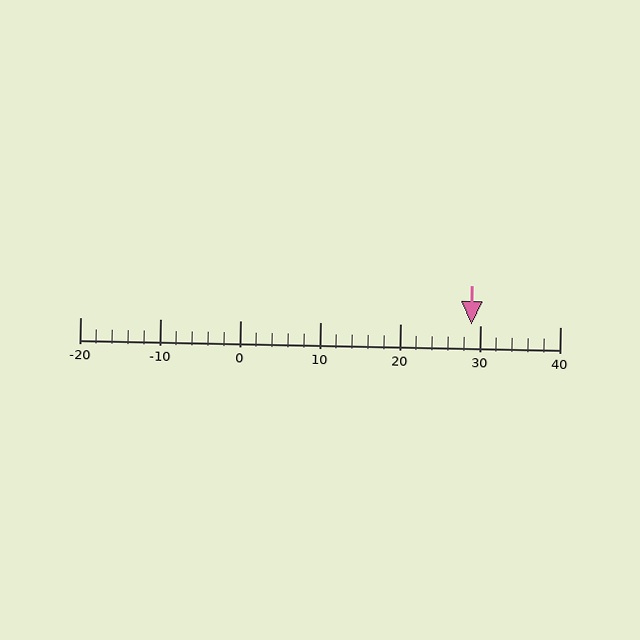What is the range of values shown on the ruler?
The ruler shows values from -20 to 40.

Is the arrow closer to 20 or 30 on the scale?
The arrow is closer to 30.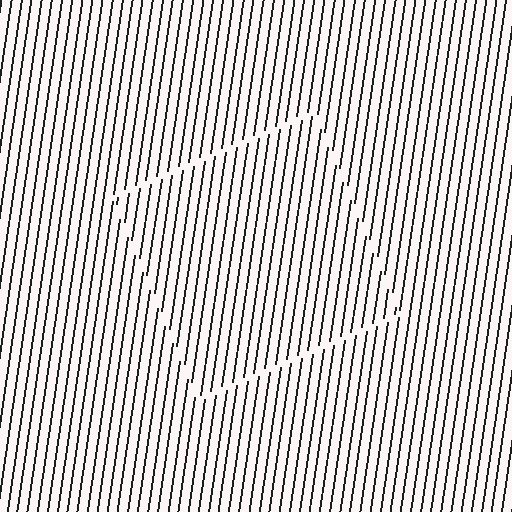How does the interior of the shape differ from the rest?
The interior of the shape contains the same grating, shifted by half a period — the contour is defined by the phase discontinuity where line-ends from the inner and outer gratings abut.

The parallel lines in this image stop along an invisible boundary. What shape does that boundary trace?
An illusory square. The interior of the shape contains the same grating, shifted by half a period — the contour is defined by the phase discontinuity where line-ends from the inner and outer gratings abut.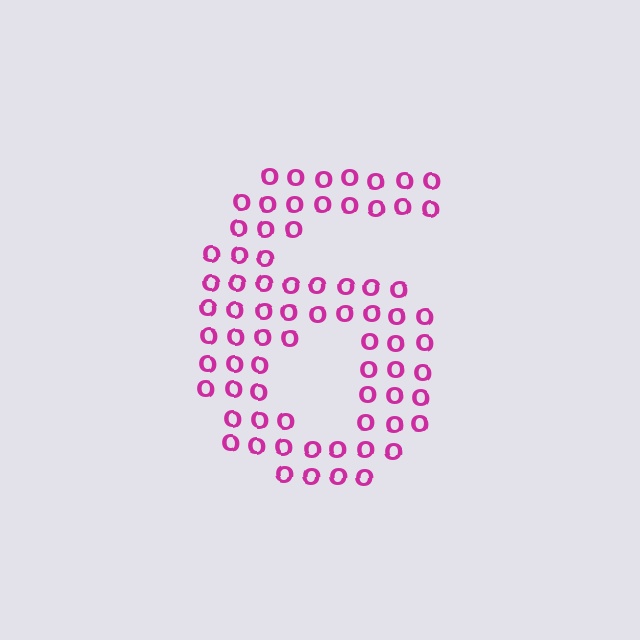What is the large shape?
The large shape is the digit 6.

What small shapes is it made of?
It is made of small letter O's.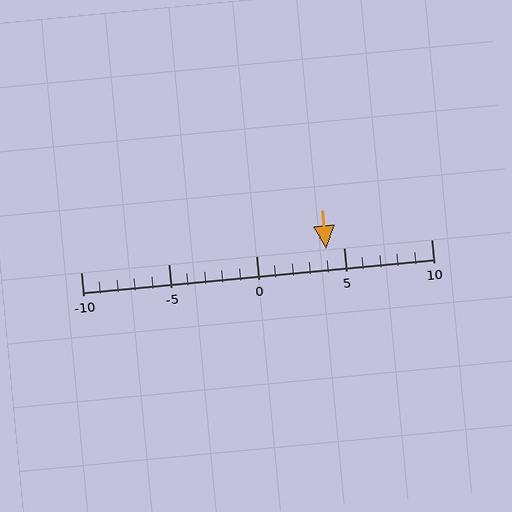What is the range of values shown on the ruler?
The ruler shows values from -10 to 10.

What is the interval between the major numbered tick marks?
The major tick marks are spaced 5 units apart.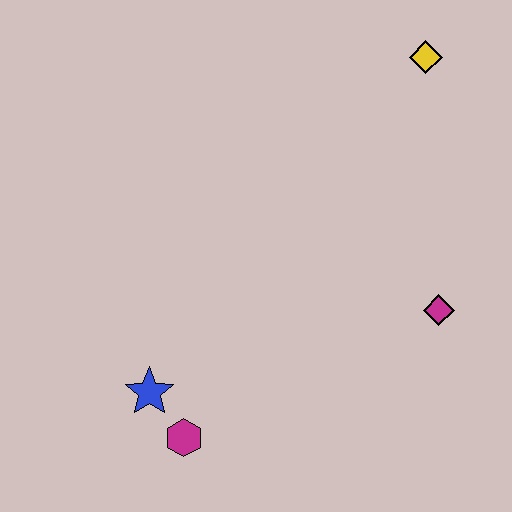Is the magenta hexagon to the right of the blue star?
Yes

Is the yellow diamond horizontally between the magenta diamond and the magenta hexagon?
Yes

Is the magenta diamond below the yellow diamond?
Yes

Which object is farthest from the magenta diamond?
The blue star is farthest from the magenta diamond.